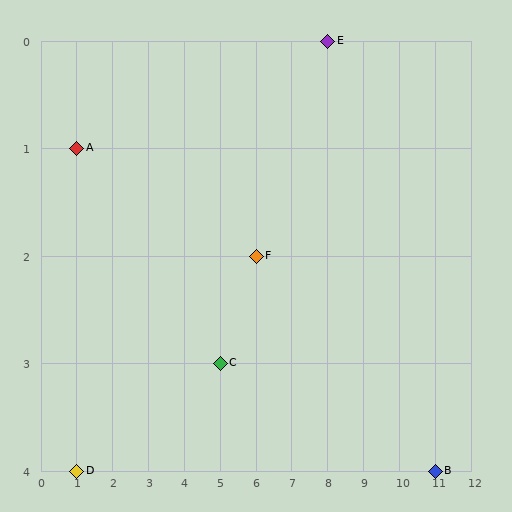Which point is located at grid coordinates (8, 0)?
Point E is at (8, 0).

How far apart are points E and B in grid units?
Points E and B are 3 columns and 4 rows apart (about 5.0 grid units diagonally).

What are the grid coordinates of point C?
Point C is at grid coordinates (5, 3).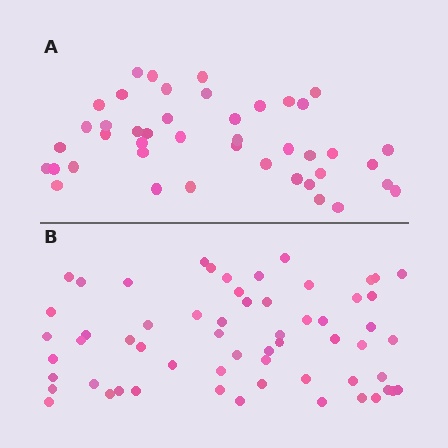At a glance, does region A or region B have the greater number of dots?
Region B (the bottom region) has more dots.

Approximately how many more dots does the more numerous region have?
Region B has approximately 15 more dots than region A.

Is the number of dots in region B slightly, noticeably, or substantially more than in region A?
Region B has noticeably more, but not dramatically so. The ratio is roughly 1.4 to 1.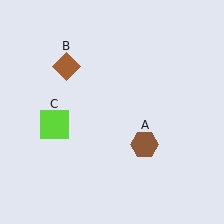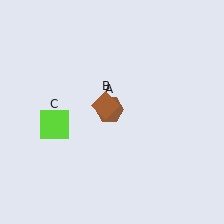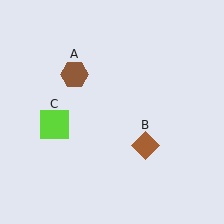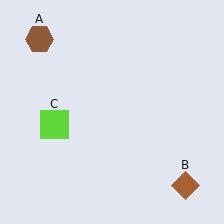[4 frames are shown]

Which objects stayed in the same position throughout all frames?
Lime square (object C) remained stationary.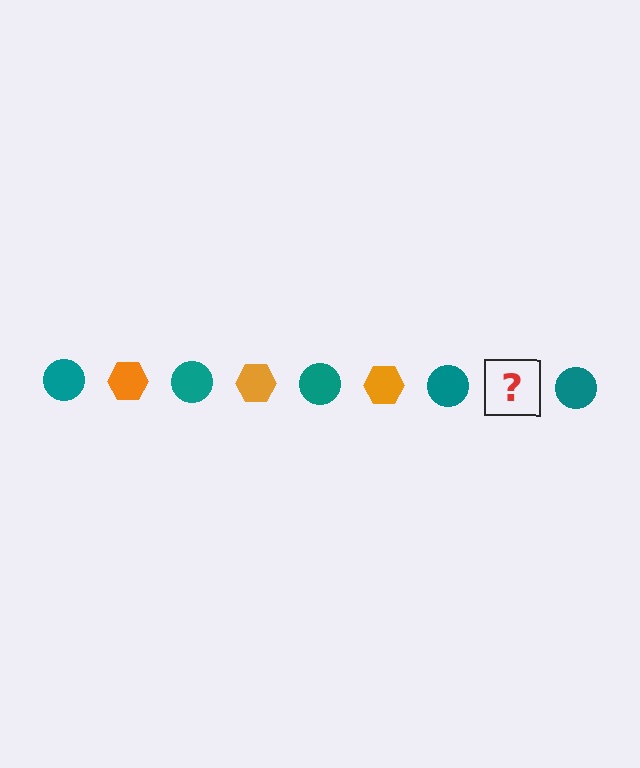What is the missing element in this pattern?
The missing element is an orange hexagon.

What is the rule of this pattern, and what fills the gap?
The rule is that the pattern alternates between teal circle and orange hexagon. The gap should be filled with an orange hexagon.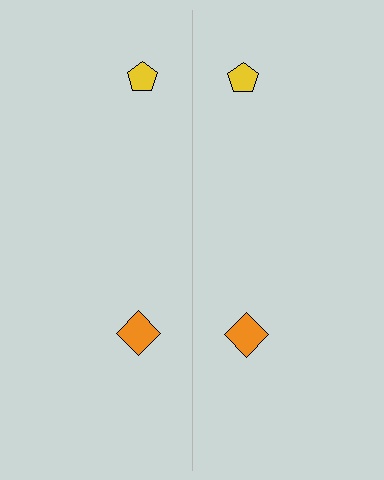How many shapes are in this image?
There are 4 shapes in this image.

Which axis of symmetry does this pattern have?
The pattern has a vertical axis of symmetry running through the center of the image.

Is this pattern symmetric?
Yes, this pattern has bilateral (reflection) symmetry.